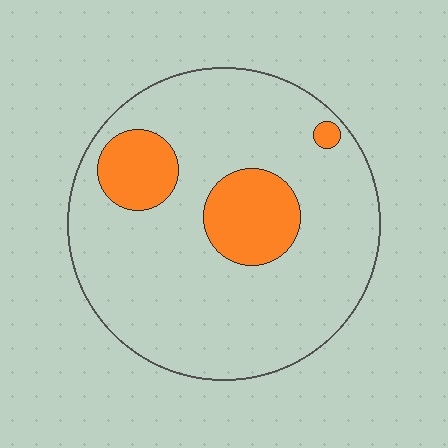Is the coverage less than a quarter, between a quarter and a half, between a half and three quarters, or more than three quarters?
Less than a quarter.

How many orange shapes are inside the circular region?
3.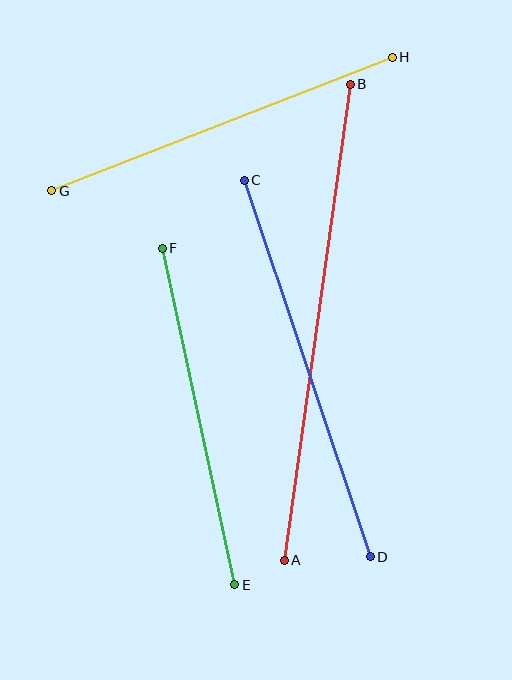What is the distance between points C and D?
The distance is approximately 397 pixels.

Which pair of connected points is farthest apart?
Points A and B are farthest apart.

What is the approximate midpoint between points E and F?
The midpoint is at approximately (198, 417) pixels.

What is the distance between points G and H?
The distance is approximately 366 pixels.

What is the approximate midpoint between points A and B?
The midpoint is at approximately (317, 322) pixels.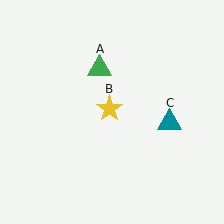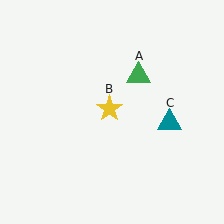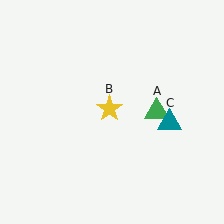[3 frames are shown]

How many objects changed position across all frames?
1 object changed position: green triangle (object A).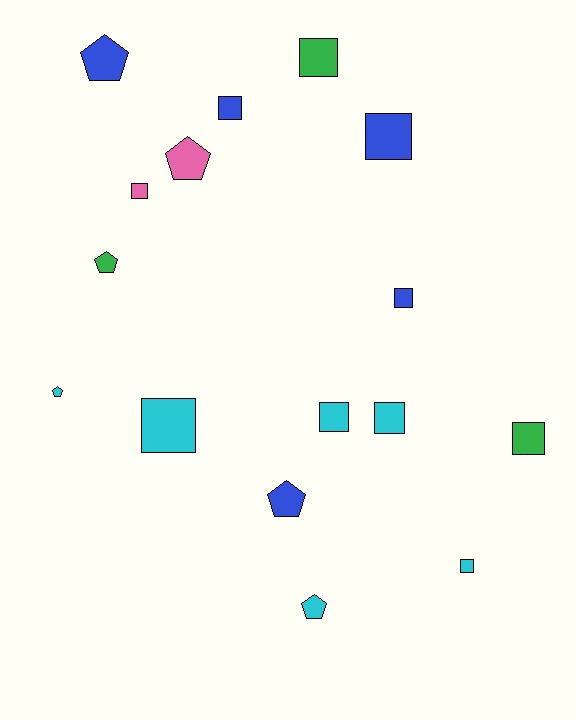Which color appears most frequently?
Cyan, with 6 objects.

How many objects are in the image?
There are 16 objects.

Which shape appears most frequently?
Square, with 10 objects.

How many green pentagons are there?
There is 1 green pentagon.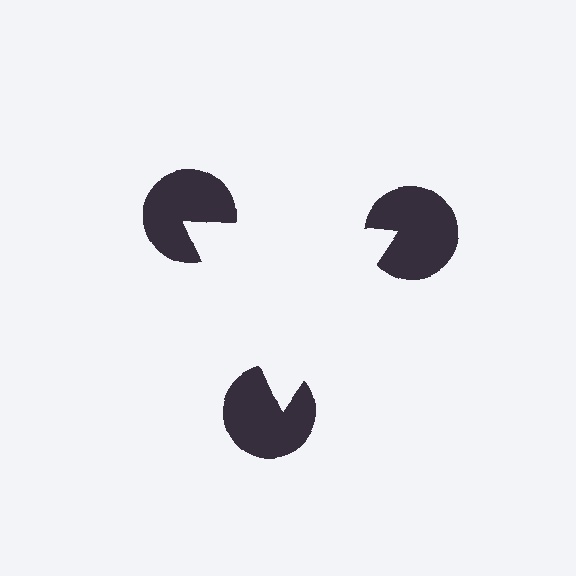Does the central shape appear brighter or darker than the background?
It typically appears slightly brighter than the background, even though no actual brightness change is drawn.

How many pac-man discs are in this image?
There are 3 — one at each vertex of the illusory triangle.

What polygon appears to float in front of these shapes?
An illusory triangle — its edges are inferred from the aligned wedge cuts in the pac-man discs, not physically drawn.